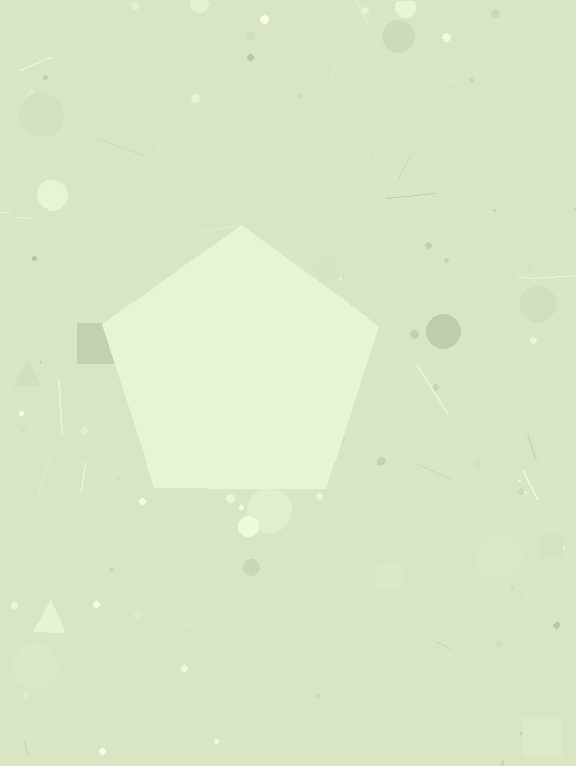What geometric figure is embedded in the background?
A pentagon is embedded in the background.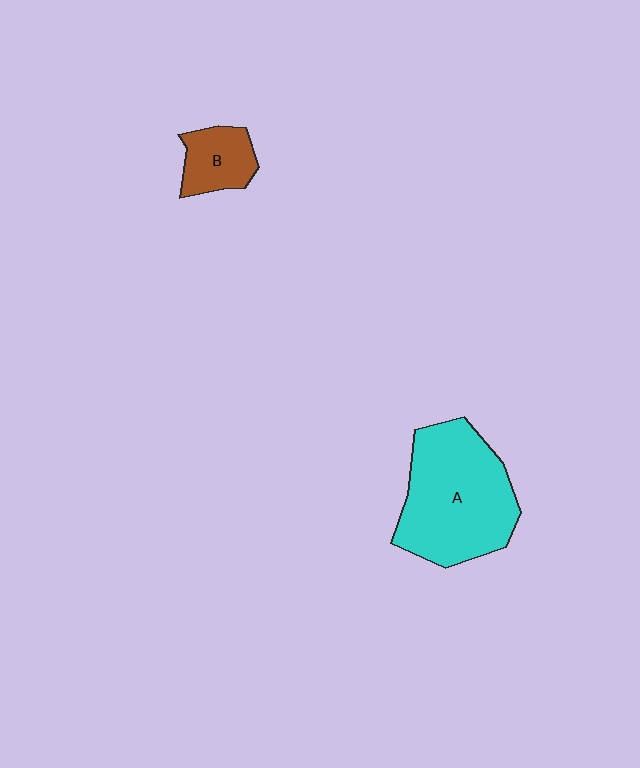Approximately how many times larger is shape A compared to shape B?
Approximately 3.0 times.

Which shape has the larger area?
Shape A (cyan).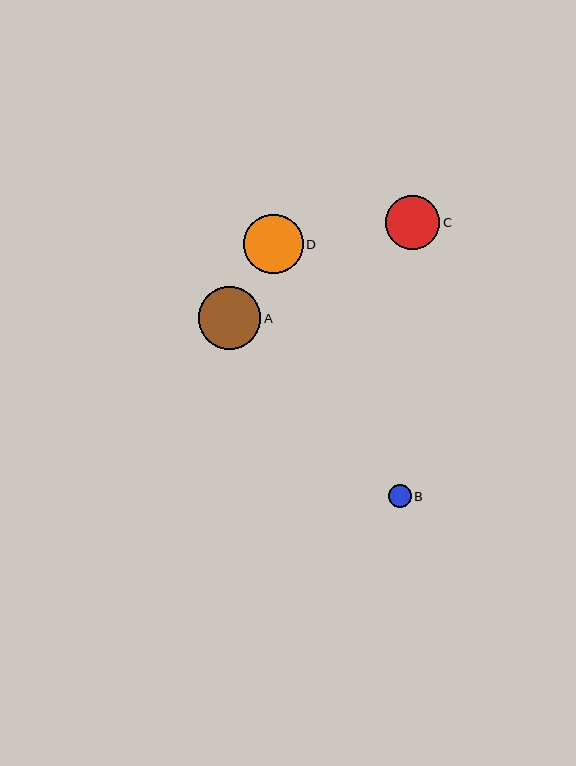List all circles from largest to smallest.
From largest to smallest: A, D, C, B.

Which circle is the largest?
Circle A is the largest with a size of approximately 63 pixels.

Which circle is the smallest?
Circle B is the smallest with a size of approximately 23 pixels.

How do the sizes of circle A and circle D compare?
Circle A and circle D are approximately the same size.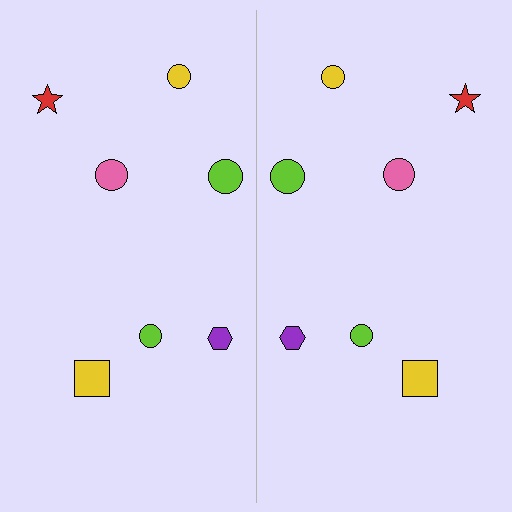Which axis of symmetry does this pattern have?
The pattern has a vertical axis of symmetry running through the center of the image.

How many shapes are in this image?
There are 14 shapes in this image.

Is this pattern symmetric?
Yes, this pattern has bilateral (reflection) symmetry.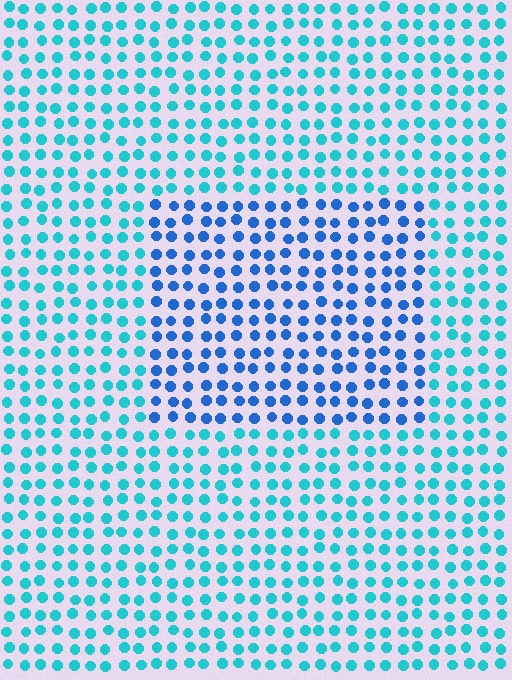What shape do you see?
I see a rectangle.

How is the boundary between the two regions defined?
The boundary is defined purely by a slight shift in hue (about 34 degrees). Spacing, size, and orientation are identical on both sides.